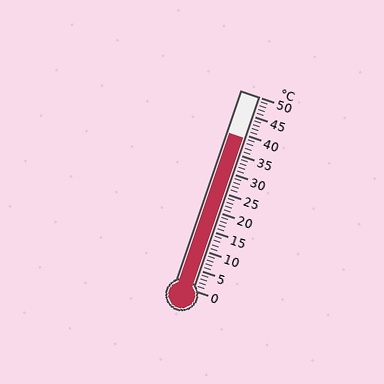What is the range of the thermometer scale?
The thermometer scale ranges from 0°C to 50°C.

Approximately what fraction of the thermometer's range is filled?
The thermometer is filled to approximately 80% of its range.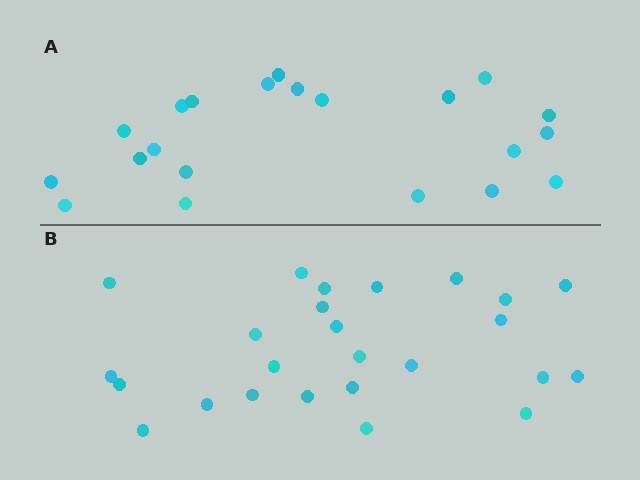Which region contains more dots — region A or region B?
Region B (the bottom region) has more dots.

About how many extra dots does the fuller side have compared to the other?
Region B has about 4 more dots than region A.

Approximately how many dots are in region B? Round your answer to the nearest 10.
About 20 dots. (The exact count is 25, which rounds to 20.)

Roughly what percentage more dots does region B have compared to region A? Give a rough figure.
About 20% more.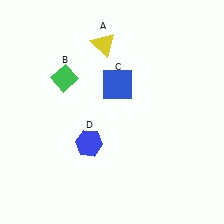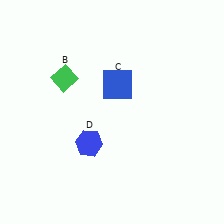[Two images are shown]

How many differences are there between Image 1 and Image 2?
There is 1 difference between the two images.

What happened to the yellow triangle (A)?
The yellow triangle (A) was removed in Image 2. It was in the top-left area of Image 1.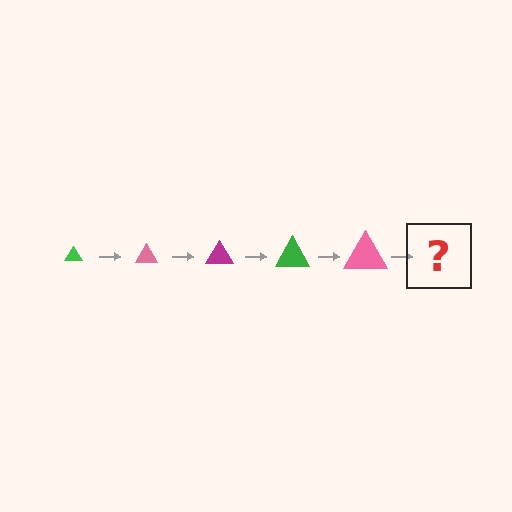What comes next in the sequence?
The next element should be a magenta triangle, larger than the previous one.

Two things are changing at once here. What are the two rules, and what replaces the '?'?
The two rules are that the triangle grows larger each step and the color cycles through green, pink, and magenta. The '?' should be a magenta triangle, larger than the previous one.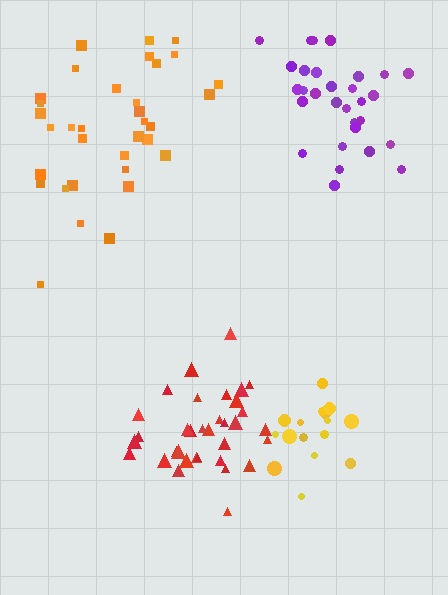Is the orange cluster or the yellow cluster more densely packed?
Yellow.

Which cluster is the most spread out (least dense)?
Orange.